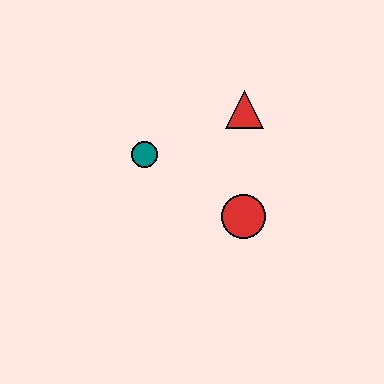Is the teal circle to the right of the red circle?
No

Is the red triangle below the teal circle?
No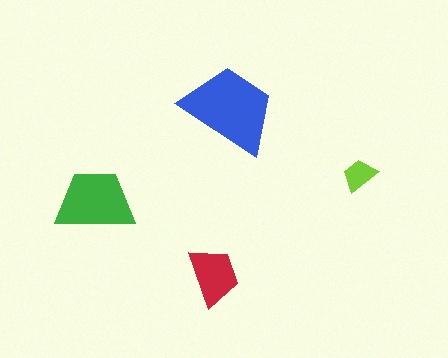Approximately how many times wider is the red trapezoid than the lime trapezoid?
About 1.5 times wider.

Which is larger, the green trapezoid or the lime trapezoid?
The green one.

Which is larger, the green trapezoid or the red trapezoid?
The green one.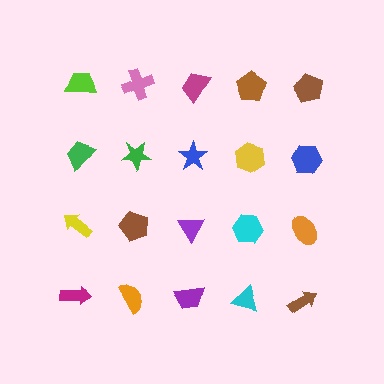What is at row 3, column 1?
A yellow arrow.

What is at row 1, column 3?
A magenta trapezoid.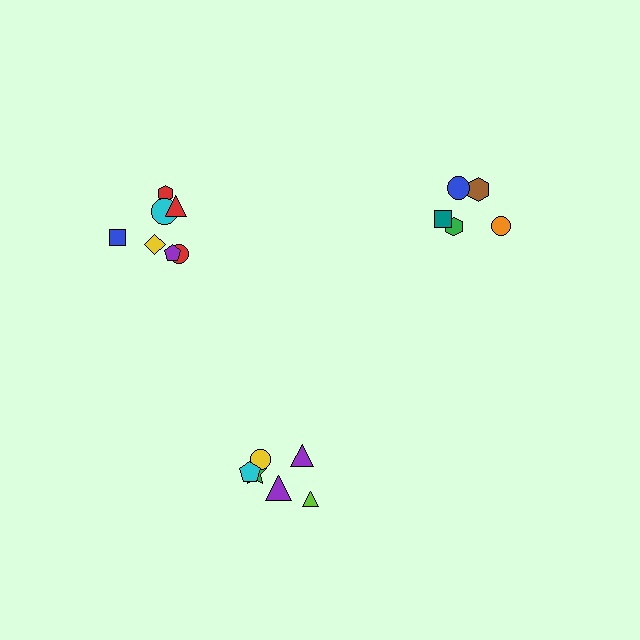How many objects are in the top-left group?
There are 8 objects.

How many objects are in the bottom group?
There are 6 objects.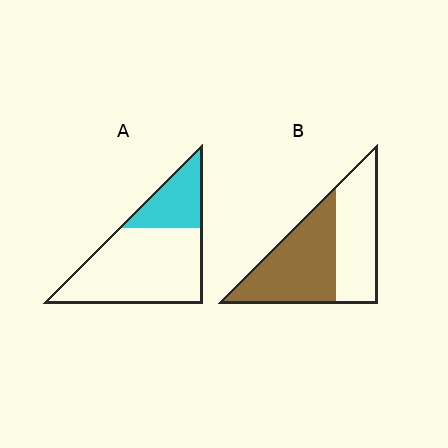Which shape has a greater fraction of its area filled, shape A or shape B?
Shape B.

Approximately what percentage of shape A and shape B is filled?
A is approximately 30% and B is approximately 55%.